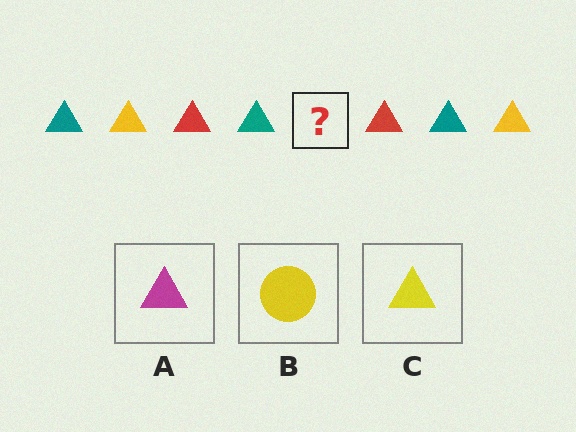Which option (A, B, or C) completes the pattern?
C.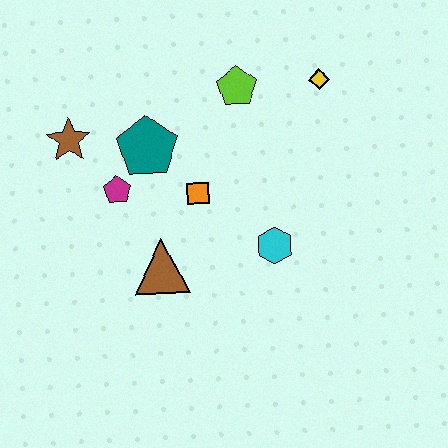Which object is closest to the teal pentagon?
The magenta pentagon is closest to the teal pentagon.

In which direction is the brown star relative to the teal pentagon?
The brown star is to the left of the teal pentagon.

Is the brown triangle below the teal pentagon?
Yes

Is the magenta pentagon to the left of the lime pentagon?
Yes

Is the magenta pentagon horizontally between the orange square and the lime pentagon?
No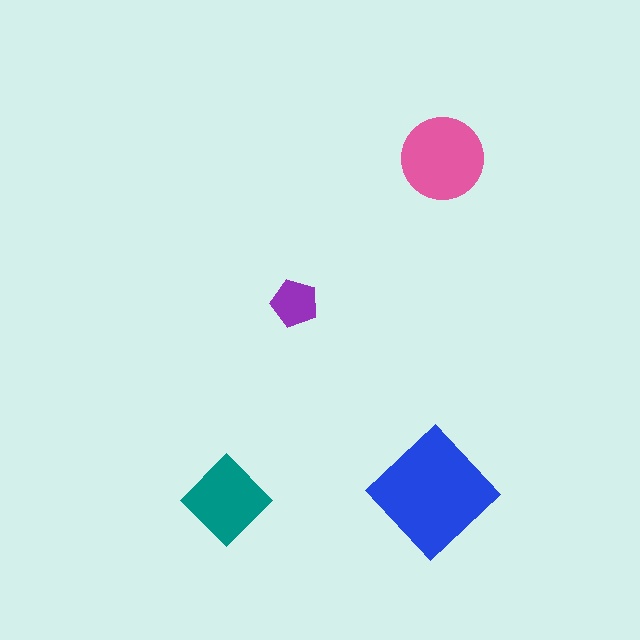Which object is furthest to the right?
The pink circle is rightmost.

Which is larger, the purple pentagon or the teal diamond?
The teal diamond.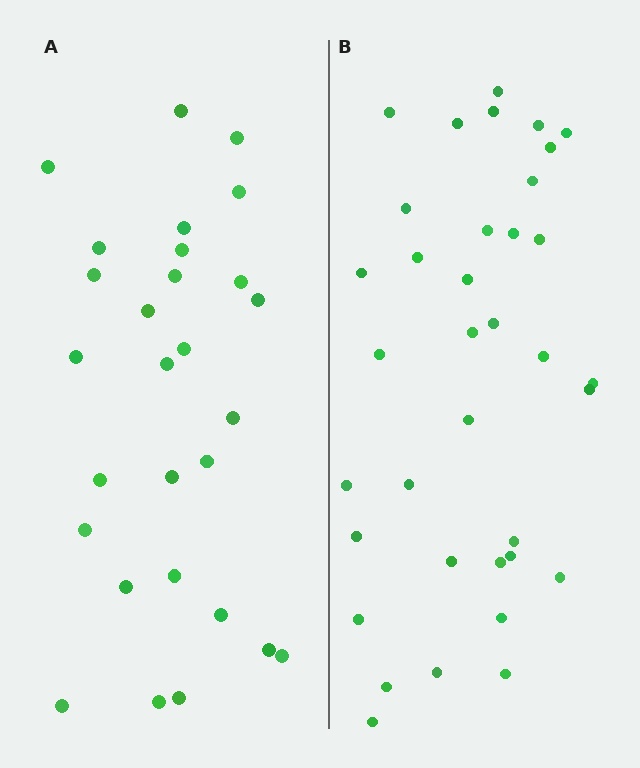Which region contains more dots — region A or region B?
Region B (the right region) has more dots.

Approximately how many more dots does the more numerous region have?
Region B has roughly 8 or so more dots than region A.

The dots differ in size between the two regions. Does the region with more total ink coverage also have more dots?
No. Region A has more total ink coverage because its dots are larger, but region B actually contains more individual dots. Total area can be misleading — the number of items is what matters here.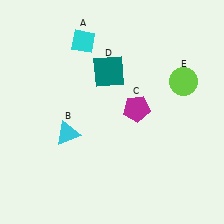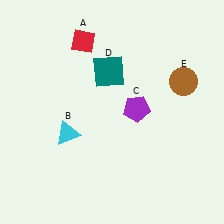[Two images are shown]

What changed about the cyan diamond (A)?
In Image 1, A is cyan. In Image 2, it changed to red.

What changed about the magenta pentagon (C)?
In Image 1, C is magenta. In Image 2, it changed to purple.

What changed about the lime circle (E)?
In Image 1, E is lime. In Image 2, it changed to brown.